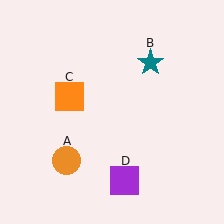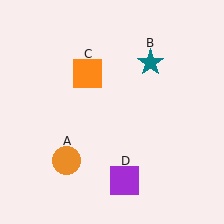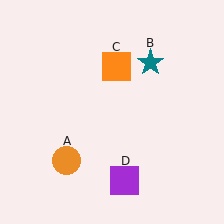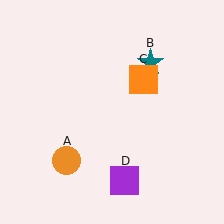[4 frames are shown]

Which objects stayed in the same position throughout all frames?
Orange circle (object A) and teal star (object B) and purple square (object D) remained stationary.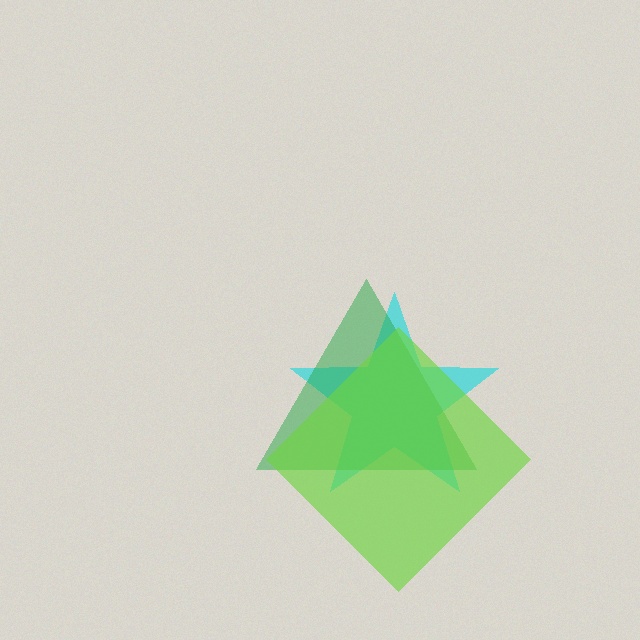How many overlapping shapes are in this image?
There are 3 overlapping shapes in the image.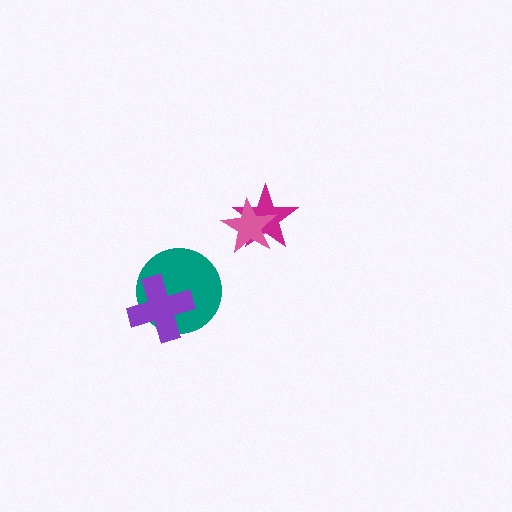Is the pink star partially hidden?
No, no other shape covers it.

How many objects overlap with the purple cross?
1 object overlaps with the purple cross.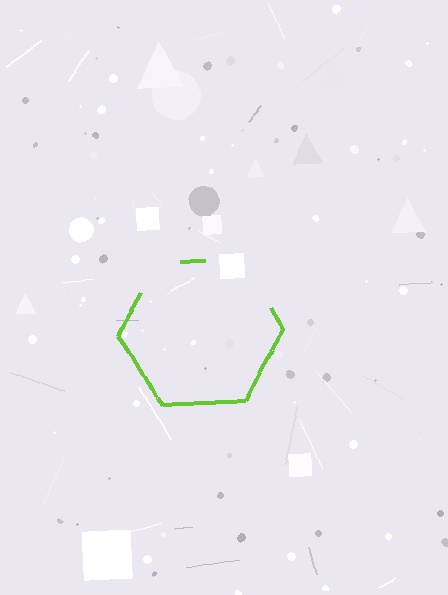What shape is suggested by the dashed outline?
The dashed outline suggests a hexagon.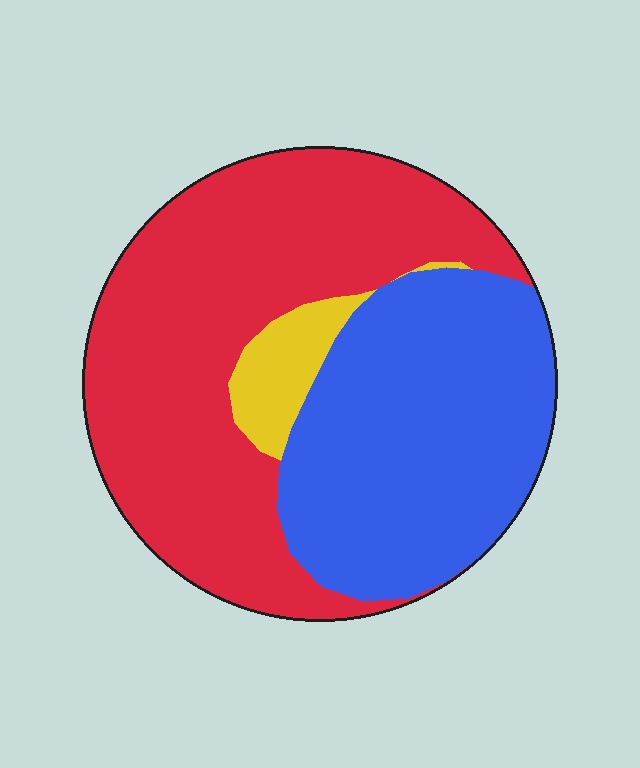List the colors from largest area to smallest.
From largest to smallest: red, blue, yellow.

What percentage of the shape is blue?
Blue covers roughly 40% of the shape.